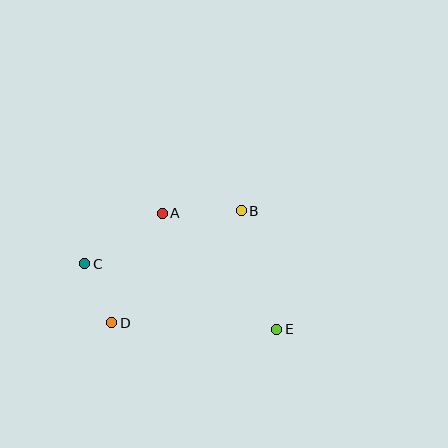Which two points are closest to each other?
Points C and D are closest to each other.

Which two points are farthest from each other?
Points C and E are farthest from each other.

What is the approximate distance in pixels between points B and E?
The distance between B and E is approximately 124 pixels.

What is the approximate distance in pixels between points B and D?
The distance between B and D is approximately 171 pixels.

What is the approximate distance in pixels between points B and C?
The distance between B and C is approximately 165 pixels.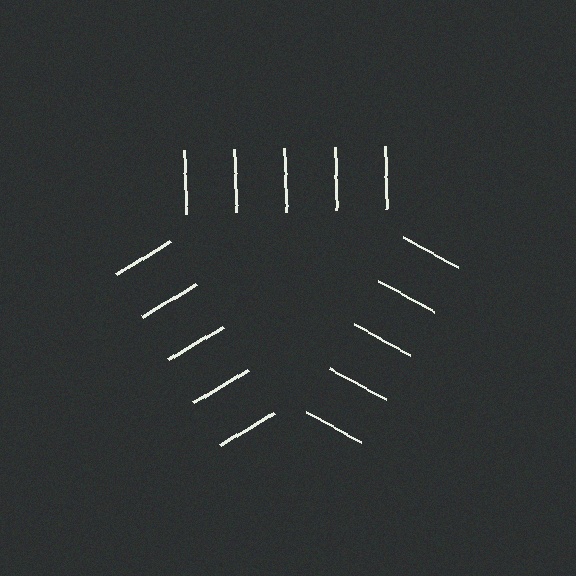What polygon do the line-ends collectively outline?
An illusory triangle — the line segments terminate on its edges but no continuous stroke is drawn.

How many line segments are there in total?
15 — 5 along each of the 3 edges.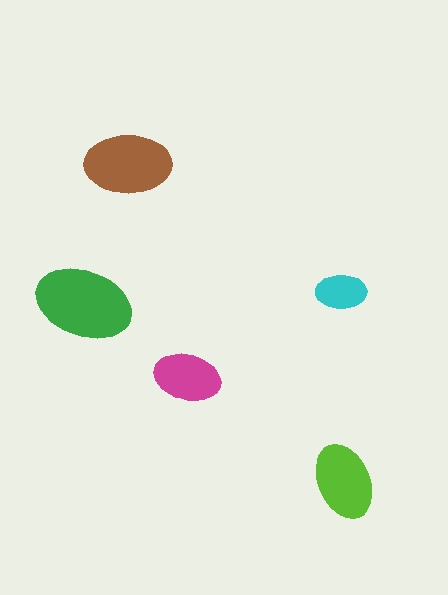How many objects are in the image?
There are 5 objects in the image.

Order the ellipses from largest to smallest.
the green one, the brown one, the lime one, the magenta one, the cyan one.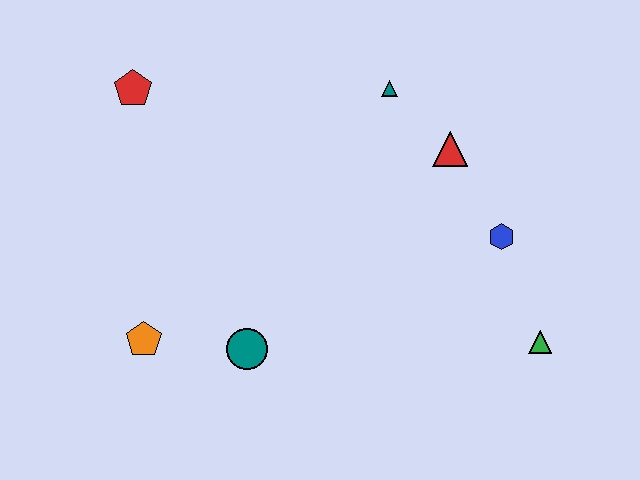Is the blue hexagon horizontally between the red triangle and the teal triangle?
No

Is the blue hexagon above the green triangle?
Yes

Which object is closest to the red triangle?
The teal triangle is closest to the red triangle.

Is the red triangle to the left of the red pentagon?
No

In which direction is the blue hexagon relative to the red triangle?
The blue hexagon is below the red triangle.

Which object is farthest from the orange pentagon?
The green triangle is farthest from the orange pentagon.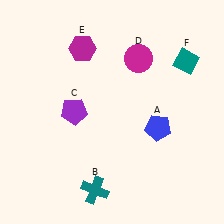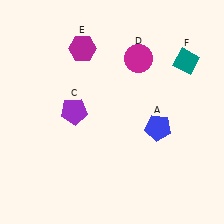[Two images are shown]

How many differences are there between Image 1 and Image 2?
There is 1 difference between the two images.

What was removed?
The teal cross (B) was removed in Image 2.